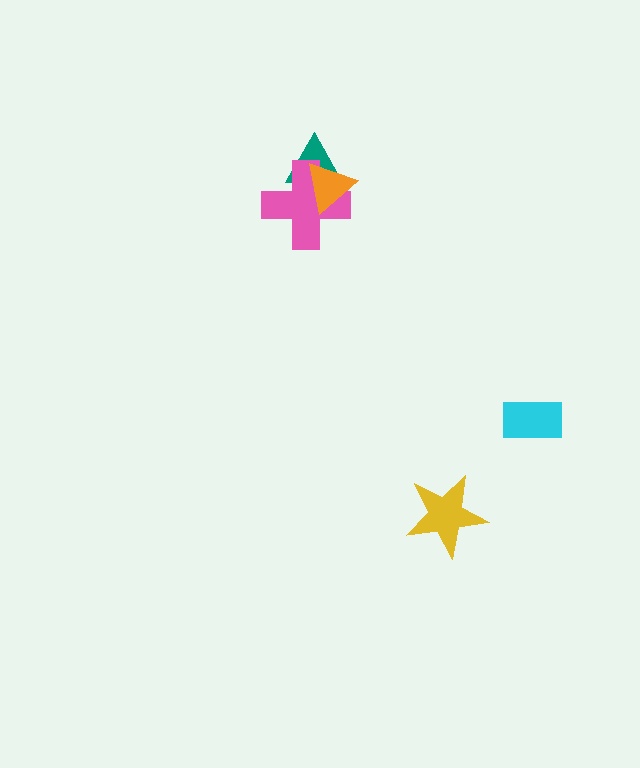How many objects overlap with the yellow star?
0 objects overlap with the yellow star.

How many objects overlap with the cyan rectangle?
0 objects overlap with the cyan rectangle.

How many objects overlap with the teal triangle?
2 objects overlap with the teal triangle.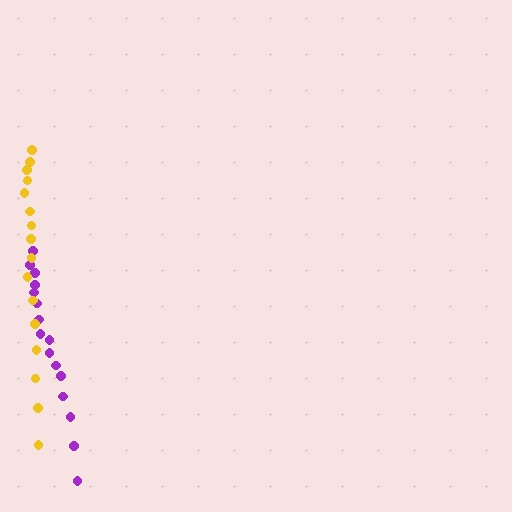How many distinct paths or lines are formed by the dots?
There are 2 distinct paths.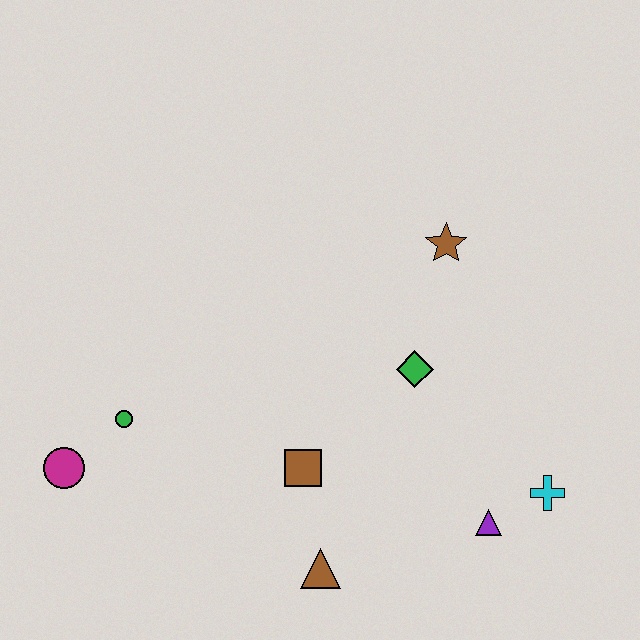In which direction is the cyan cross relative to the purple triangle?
The cyan cross is to the right of the purple triangle.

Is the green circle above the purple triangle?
Yes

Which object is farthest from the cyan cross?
The magenta circle is farthest from the cyan cross.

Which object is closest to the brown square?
The brown triangle is closest to the brown square.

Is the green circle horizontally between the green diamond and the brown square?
No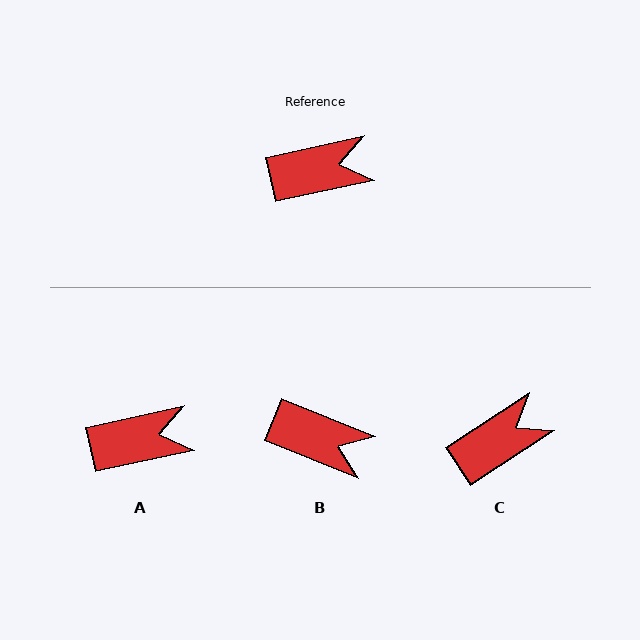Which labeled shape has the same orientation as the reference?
A.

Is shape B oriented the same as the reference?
No, it is off by about 35 degrees.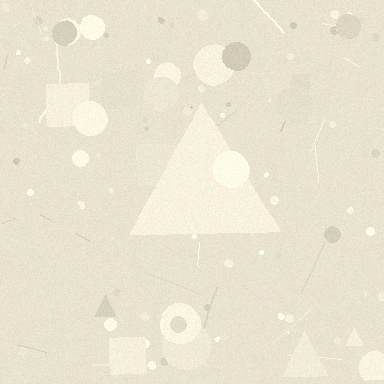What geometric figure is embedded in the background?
A triangle is embedded in the background.